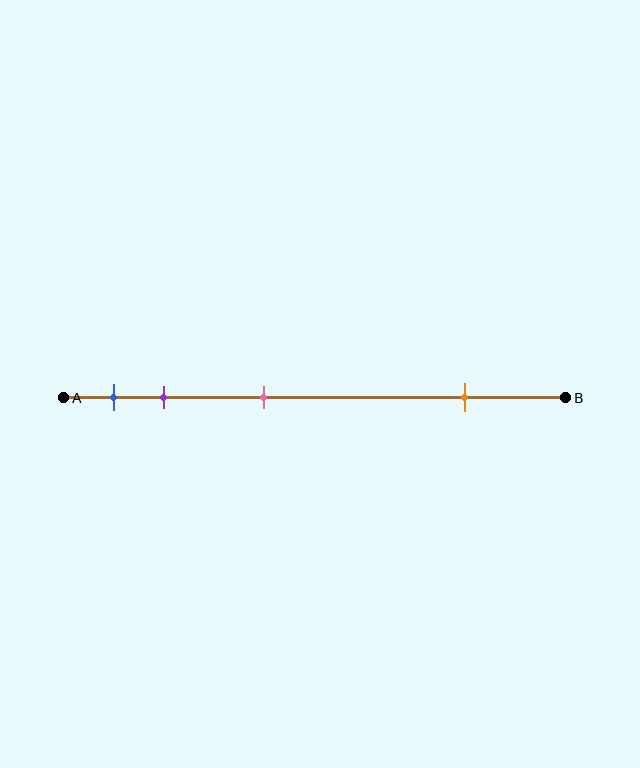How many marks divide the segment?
There are 4 marks dividing the segment.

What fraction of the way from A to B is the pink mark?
The pink mark is approximately 40% (0.4) of the way from A to B.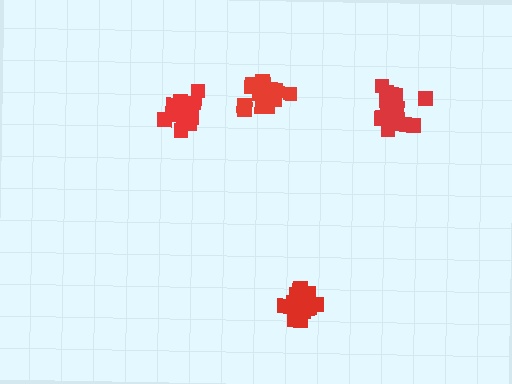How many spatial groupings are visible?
There are 4 spatial groupings.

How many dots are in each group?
Group 1: 15 dots, Group 2: 19 dots, Group 3: 19 dots, Group 4: 16 dots (69 total).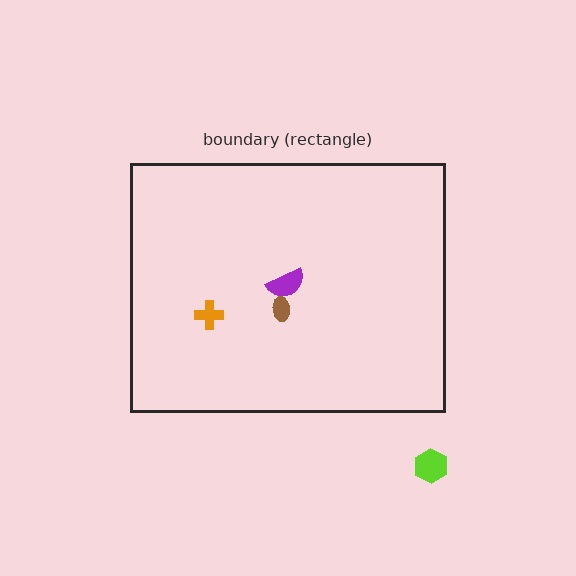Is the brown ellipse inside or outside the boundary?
Inside.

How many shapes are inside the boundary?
3 inside, 1 outside.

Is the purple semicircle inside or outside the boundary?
Inside.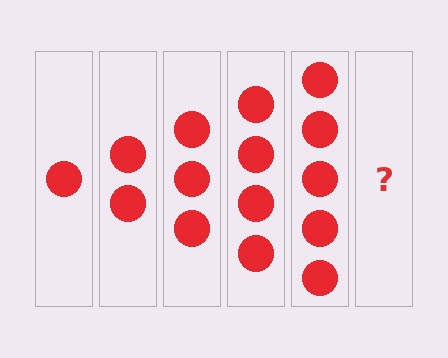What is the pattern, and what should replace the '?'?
The pattern is that each step adds one more circle. The '?' should be 6 circles.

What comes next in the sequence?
The next element should be 6 circles.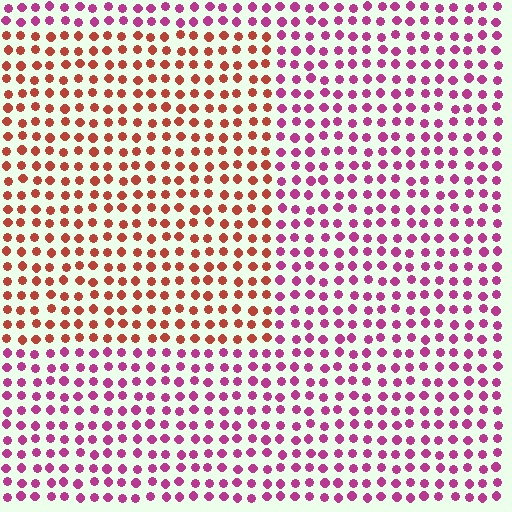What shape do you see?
I see a rectangle.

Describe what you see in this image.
The image is filled with small magenta elements in a uniform arrangement. A rectangle-shaped region is visible where the elements are tinted to a slightly different hue, forming a subtle color boundary.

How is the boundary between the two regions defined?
The boundary is defined purely by a slight shift in hue (about 47 degrees). Spacing, size, and orientation are identical on both sides.